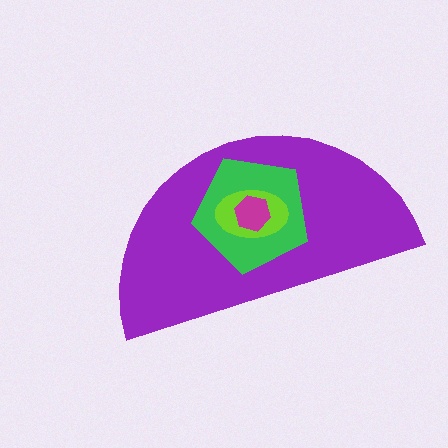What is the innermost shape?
The magenta hexagon.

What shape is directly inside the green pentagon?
The lime ellipse.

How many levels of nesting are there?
4.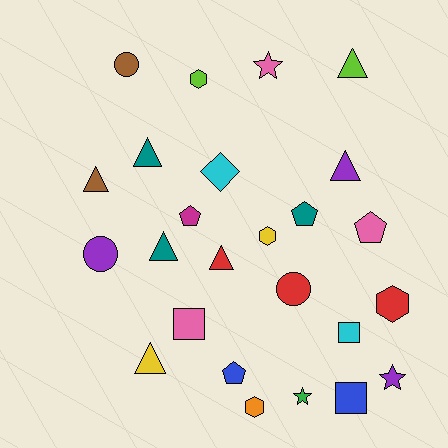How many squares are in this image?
There are 3 squares.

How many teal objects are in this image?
There are 3 teal objects.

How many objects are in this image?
There are 25 objects.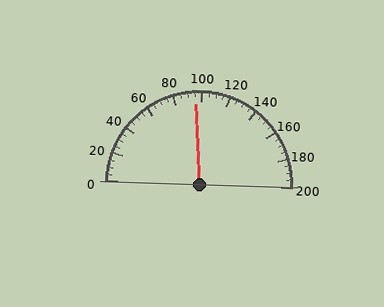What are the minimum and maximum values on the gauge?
The gauge ranges from 0 to 200.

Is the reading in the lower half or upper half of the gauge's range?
The reading is in the lower half of the range (0 to 200).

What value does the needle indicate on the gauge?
The needle indicates approximately 95.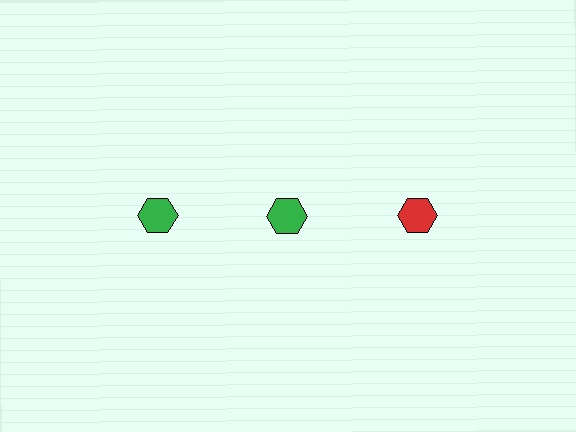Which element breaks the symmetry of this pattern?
The red hexagon in the top row, center column breaks the symmetry. All other shapes are green hexagons.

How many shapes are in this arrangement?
There are 3 shapes arranged in a grid pattern.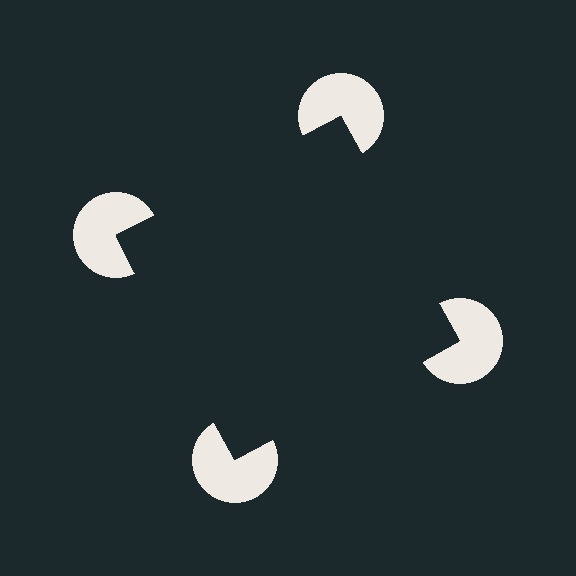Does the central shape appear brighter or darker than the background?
It typically appears slightly darker than the background, even though no actual brightness change is drawn.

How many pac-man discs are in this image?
There are 4 — one at each vertex of the illusory square.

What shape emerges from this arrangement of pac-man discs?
An illusory square — its edges are inferred from the aligned wedge cuts in the pac-man discs, not physically drawn.